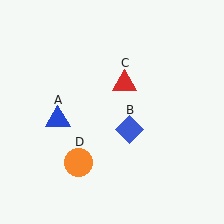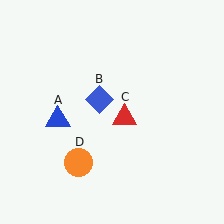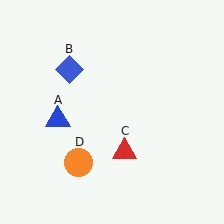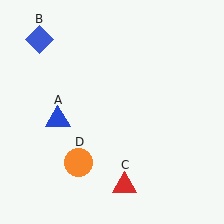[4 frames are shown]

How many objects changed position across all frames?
2 objects changed position: blue diamond (object B), red triangle (object C).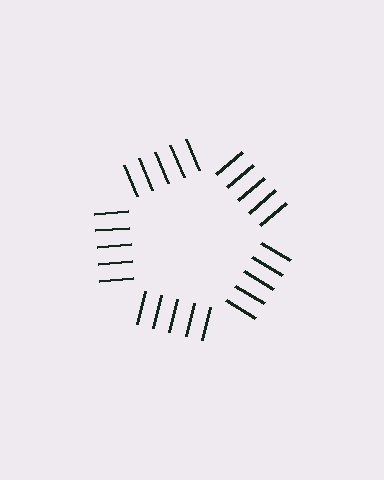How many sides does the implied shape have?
5 sides — the line-ends trace a pentagon.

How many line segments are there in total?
25 — 5 along each of the 5 edges.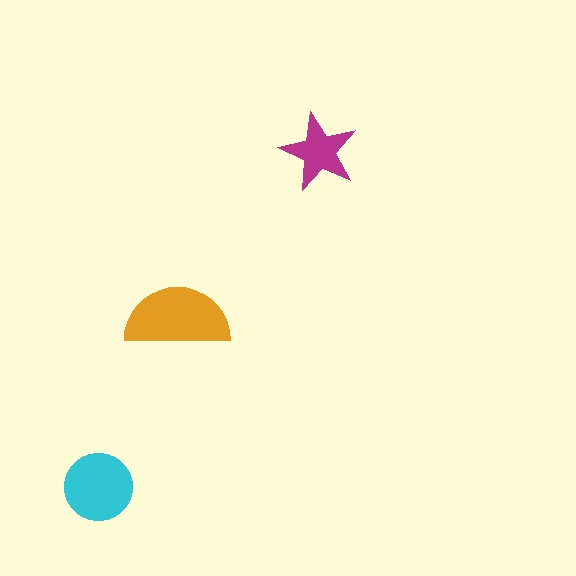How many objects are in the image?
There are 3 objects in the image.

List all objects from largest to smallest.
The orange semicircle, the cyan circle, the magenta star.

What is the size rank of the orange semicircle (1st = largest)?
1st.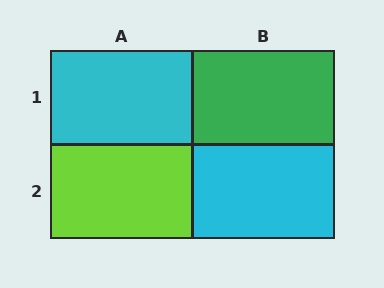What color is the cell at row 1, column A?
Cyan.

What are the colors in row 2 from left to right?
Lime, cyan.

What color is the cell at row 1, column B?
Green.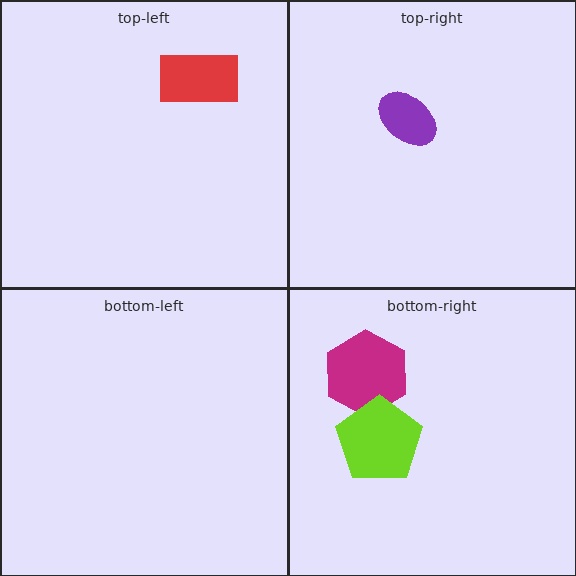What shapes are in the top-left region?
The red rectangle.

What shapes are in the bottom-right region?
The magenta hexagon, the lime pentagon.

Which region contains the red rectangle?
The top-left region.